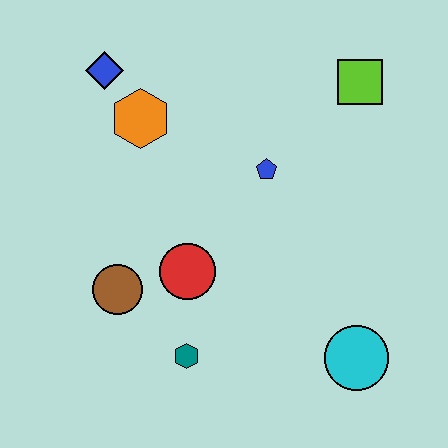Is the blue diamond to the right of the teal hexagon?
No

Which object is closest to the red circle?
The brown circle is closest to the red circle.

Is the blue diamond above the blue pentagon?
Yes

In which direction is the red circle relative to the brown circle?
The red circle is to the right of the brown circle.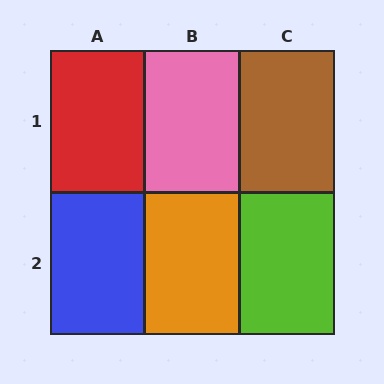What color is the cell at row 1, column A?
Red.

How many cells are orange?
1 cell is orange.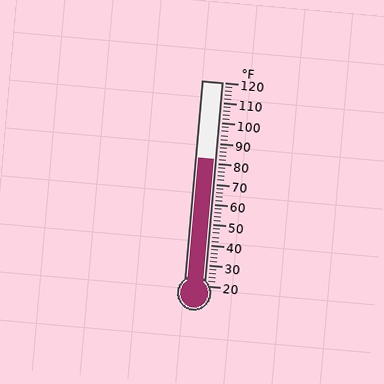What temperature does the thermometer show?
The thermometer shows approximately 82°F.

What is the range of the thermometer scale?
The thermometer scale ranges from 20°F to 120°F.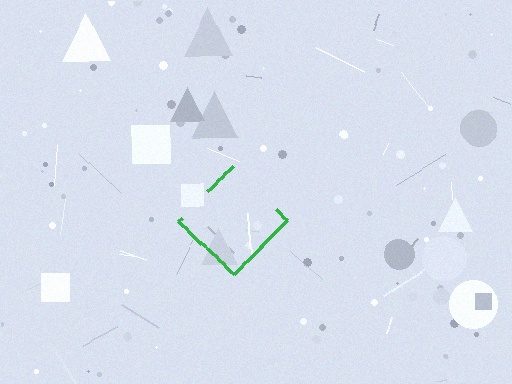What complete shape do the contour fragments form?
The contour fragments form a diamond.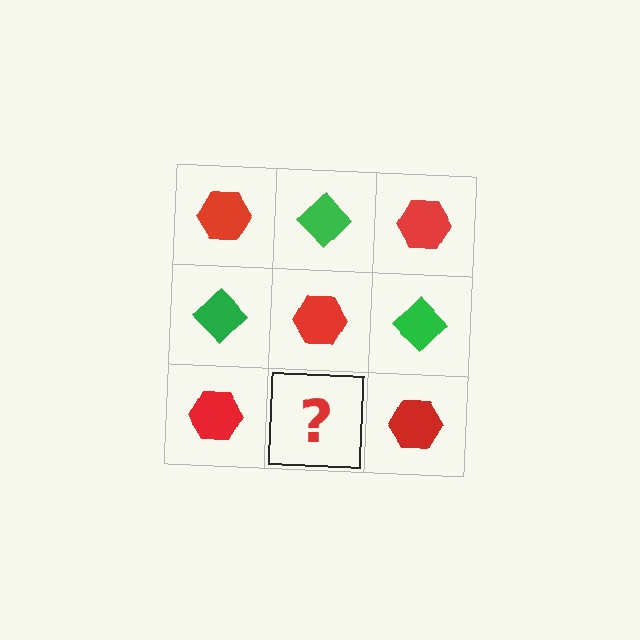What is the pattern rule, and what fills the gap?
The rule is that it alternates red hexagon and green diamond in a checkerboard pattern. The gap should be filled with a green diamond.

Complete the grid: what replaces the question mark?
The question mark should be replaced with a green diamond.